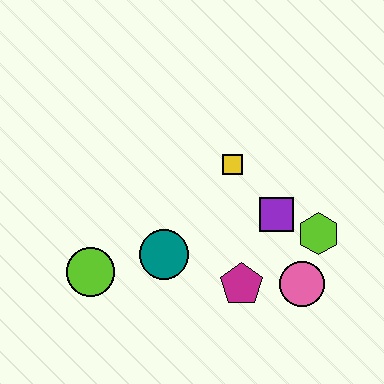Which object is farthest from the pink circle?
The lime circle is farthest from the pink circle.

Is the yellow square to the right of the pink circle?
No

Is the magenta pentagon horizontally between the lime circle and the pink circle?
Yes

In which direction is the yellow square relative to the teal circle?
The yellow square is above the teal circle.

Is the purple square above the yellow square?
No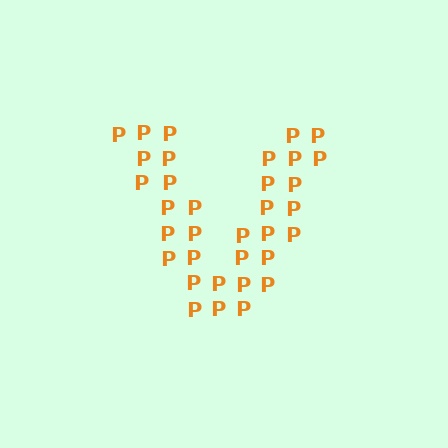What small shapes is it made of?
It is made of small letter P's.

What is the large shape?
The large shape is the letter V.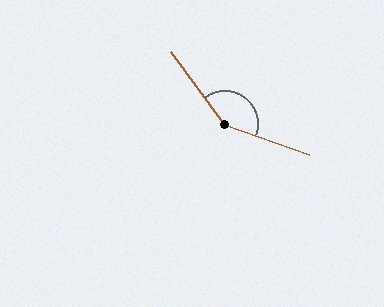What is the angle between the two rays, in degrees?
Approximately 146 degrees.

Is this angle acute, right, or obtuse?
It is obtuse.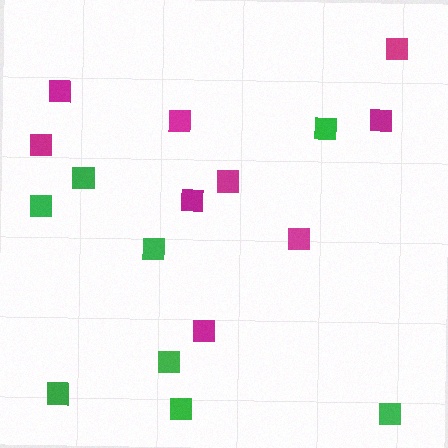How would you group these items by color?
There are 2 groups: one group of magenta squares (9) and one group of green squares (8).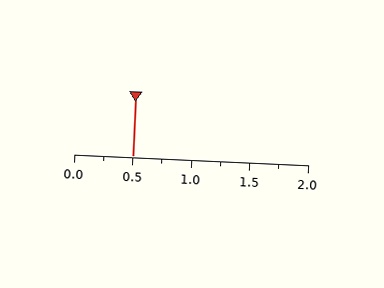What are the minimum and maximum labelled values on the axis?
The axis runs from 0.0 to 2.0.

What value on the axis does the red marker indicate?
The marker indicates approximately 0.5.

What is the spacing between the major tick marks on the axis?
The major ticks are spaced 0.5 apart.